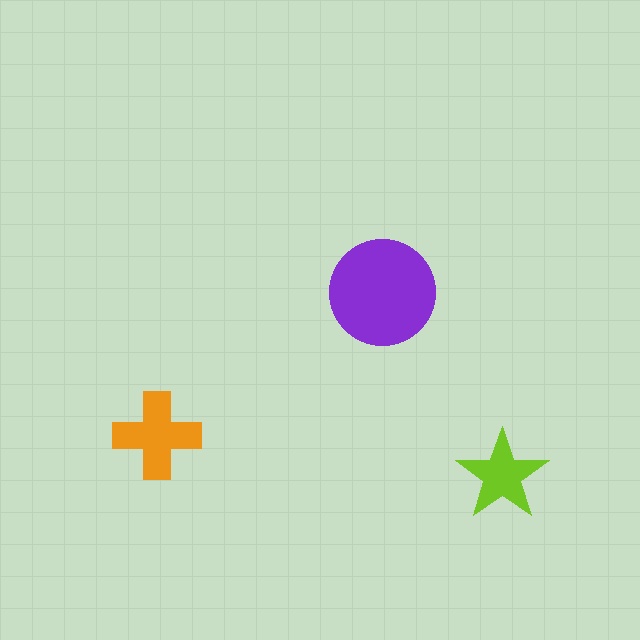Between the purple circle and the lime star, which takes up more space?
The purple circle.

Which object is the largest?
The purple circle.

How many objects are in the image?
There are 3 objects in the image.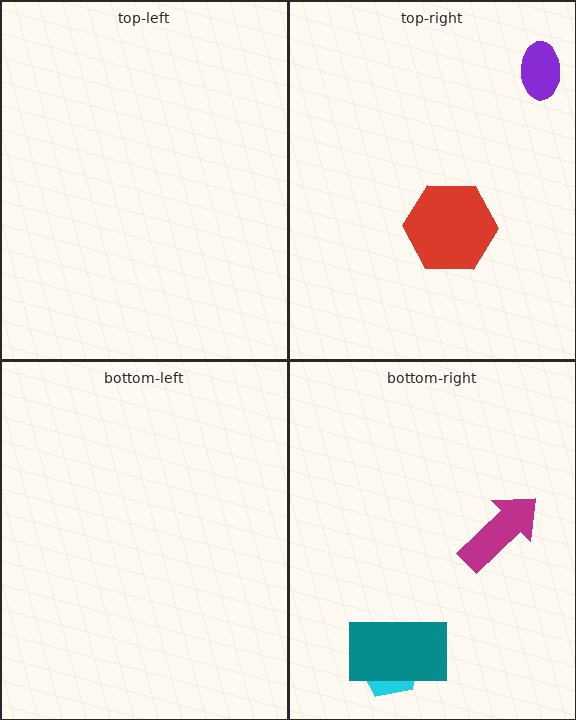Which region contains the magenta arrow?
The bottom-right region.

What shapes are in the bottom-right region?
The cyan pentagon, the magenta arrow, the teal rectangle.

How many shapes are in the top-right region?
2.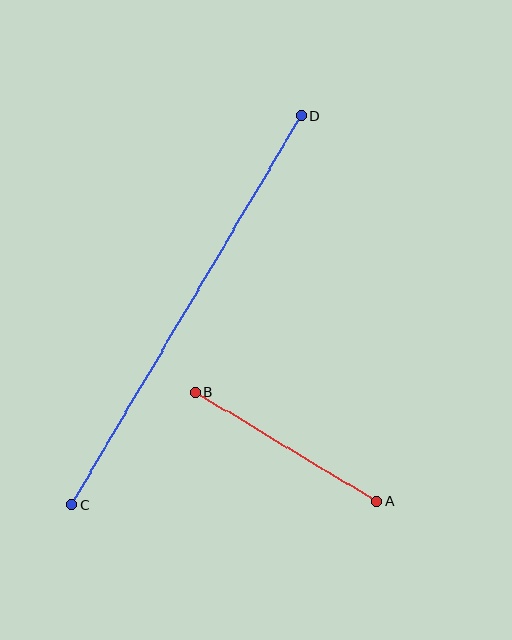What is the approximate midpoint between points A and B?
The midpoint is at approximately (286, 447) pixels.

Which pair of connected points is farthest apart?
Points C and D are farthest apart.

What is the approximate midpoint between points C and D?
The midpoint is at approximately (186, 310) pixels.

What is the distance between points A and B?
The distance is approximately 211 pixels.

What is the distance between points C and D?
The distance is approximately 451 pixels.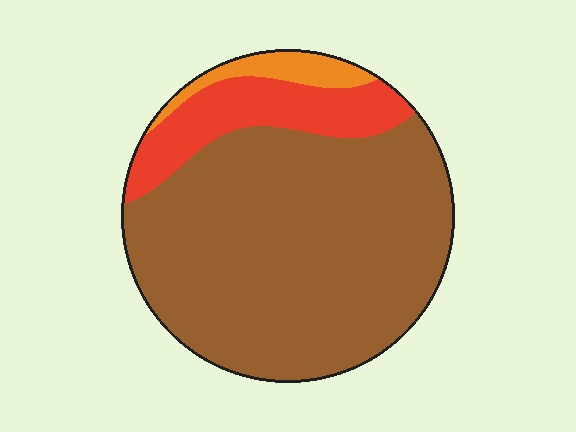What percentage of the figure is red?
Red covers 17% of the figure.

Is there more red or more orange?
Red.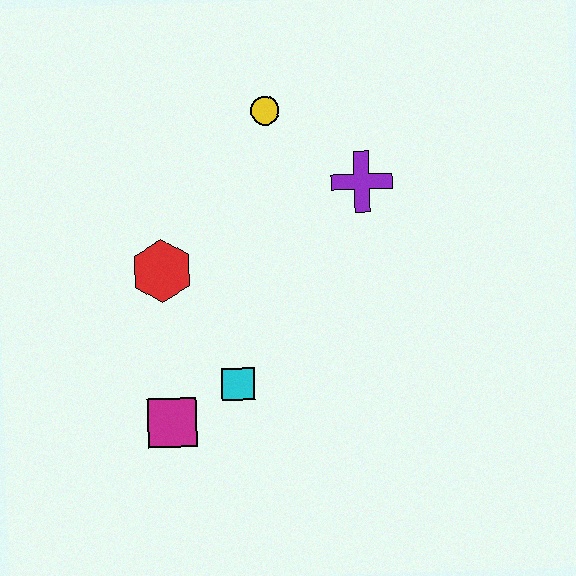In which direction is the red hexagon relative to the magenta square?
The red hexagon is above the magenta square.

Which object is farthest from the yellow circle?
The magenta square is farthest from the yellow circle.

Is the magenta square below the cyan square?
Yes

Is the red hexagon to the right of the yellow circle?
No